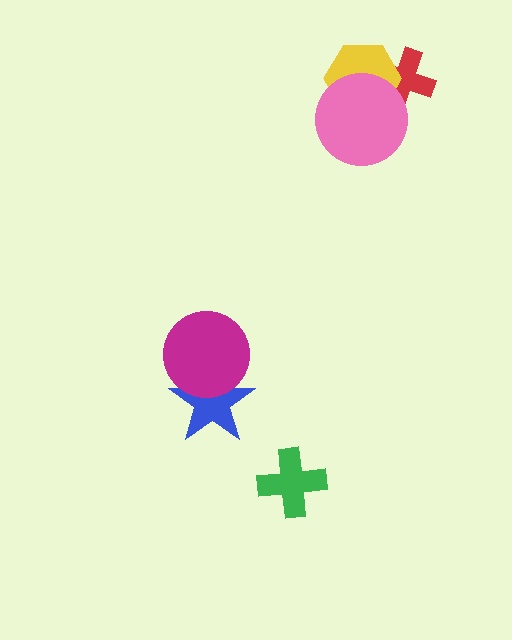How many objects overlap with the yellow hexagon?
2 objects overlap with the yellow hexagon.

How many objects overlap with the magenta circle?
1 object overlaps with the magenta circle.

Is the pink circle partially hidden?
No, no other shape covers it.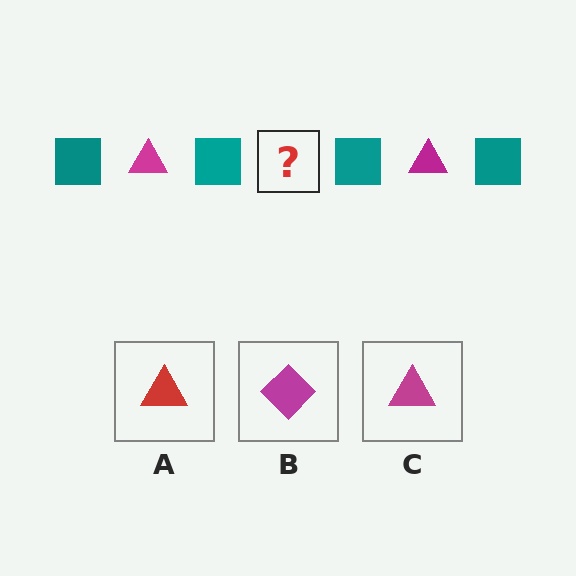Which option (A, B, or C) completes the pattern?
C.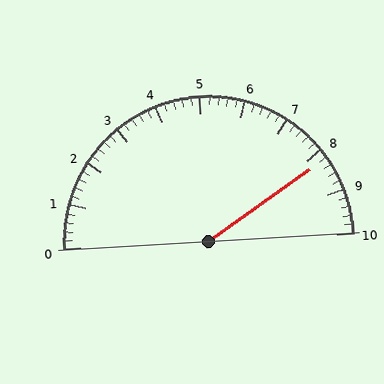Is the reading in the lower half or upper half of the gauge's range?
The reading is in the upper half of the range (0 to 10).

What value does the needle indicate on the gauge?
The needle indicates approximately 8.2.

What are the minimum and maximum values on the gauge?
The gauge ranges from 0 to 10.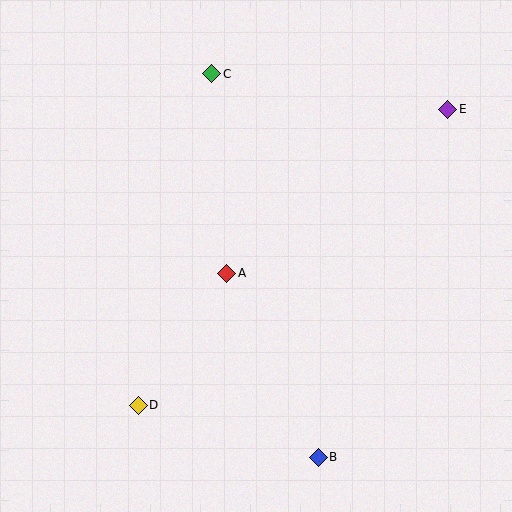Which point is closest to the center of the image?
Point A at (227, 273) is closest to the center.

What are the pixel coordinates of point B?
Point B is at (318, 457).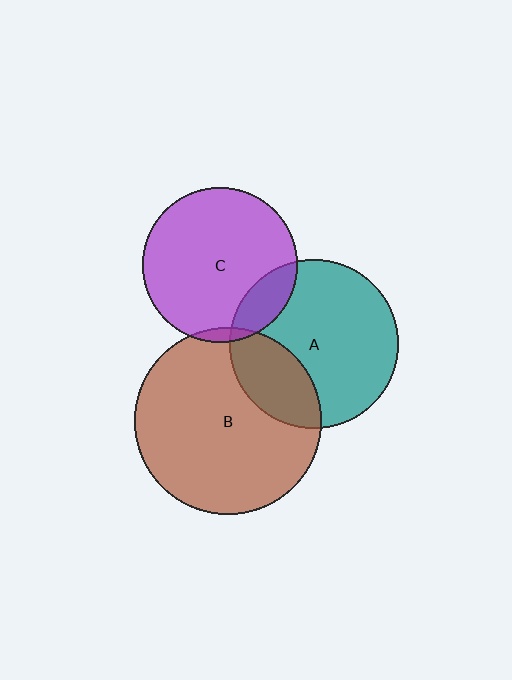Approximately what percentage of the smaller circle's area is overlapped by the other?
Approximately 15%.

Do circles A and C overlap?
Yes.